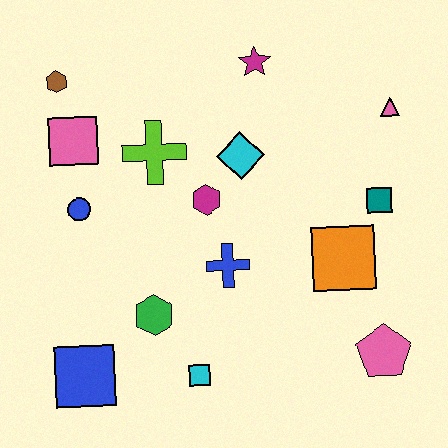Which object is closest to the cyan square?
The green hexagon is closest to the cyan square.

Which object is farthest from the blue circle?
The pink pentagon is farthest from the blue circle.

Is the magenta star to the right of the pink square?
Yes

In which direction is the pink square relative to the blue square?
The pink square is above the blue square.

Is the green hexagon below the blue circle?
Yes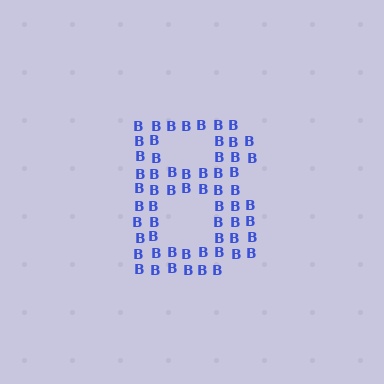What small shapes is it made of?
It is made of small letter B's.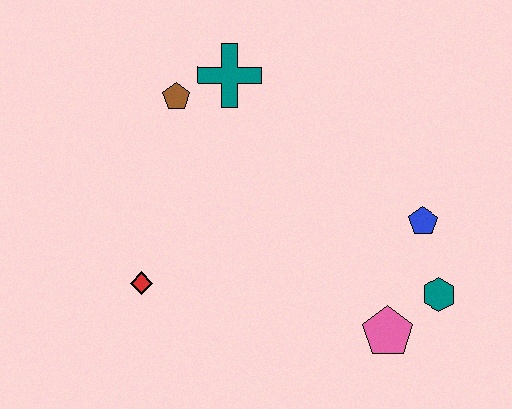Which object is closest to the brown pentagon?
The teal cross is closest to the brown pentagon.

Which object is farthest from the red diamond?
The teal hexagon is farthest from the red diamond.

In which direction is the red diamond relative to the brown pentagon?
The red diamond is below the brown pentagon.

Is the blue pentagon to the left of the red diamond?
No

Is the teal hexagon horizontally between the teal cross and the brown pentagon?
No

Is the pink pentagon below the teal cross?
Yes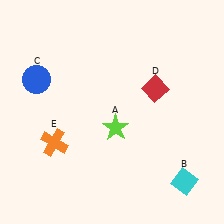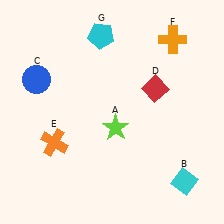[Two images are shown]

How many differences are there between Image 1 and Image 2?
There are 2 differences between the two images.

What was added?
An orange cross (F), a cyan pentagon (G) were added in Image 2.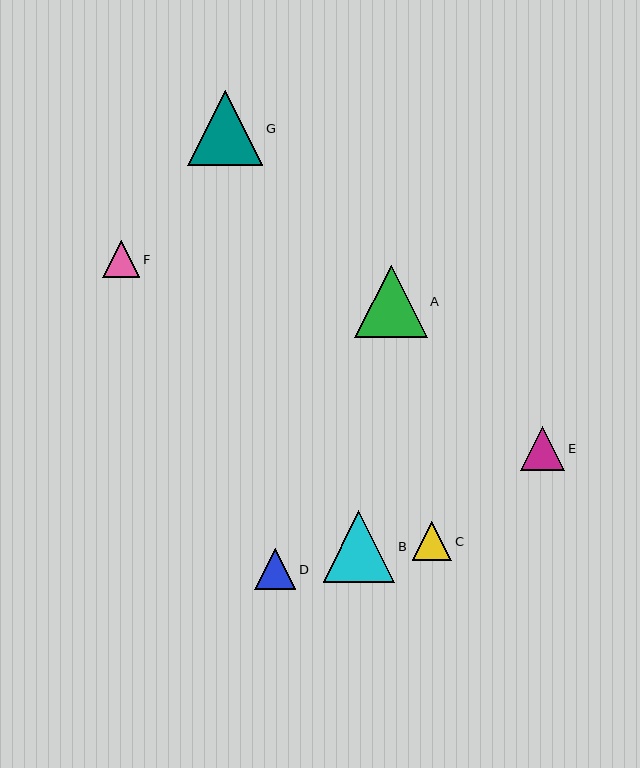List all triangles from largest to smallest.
From largest to smallest: G, A, B, E, D, C, F.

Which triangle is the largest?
Triangle G is the largest with a size of approximately 75 pixels.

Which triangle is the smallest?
Triangle F is the smallest with a size of approximately 37 pixels.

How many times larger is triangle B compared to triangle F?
Triangle B is approximately 1.9 times the size of triangle F.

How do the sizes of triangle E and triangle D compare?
Triangle E and triangle D are approximately the same size.